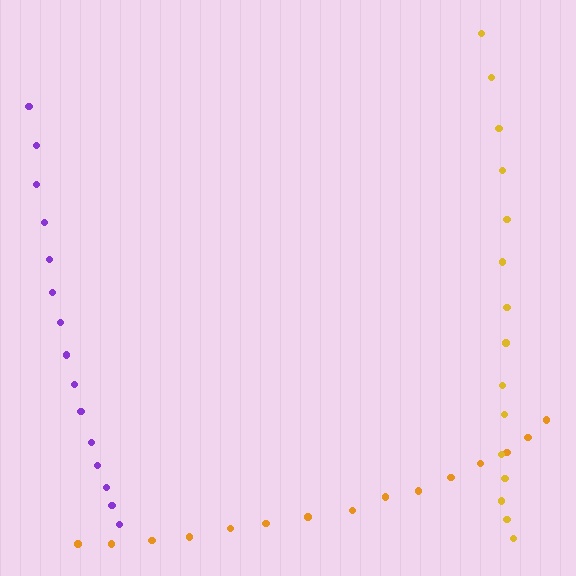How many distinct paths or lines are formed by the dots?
There are 3 distinct paths.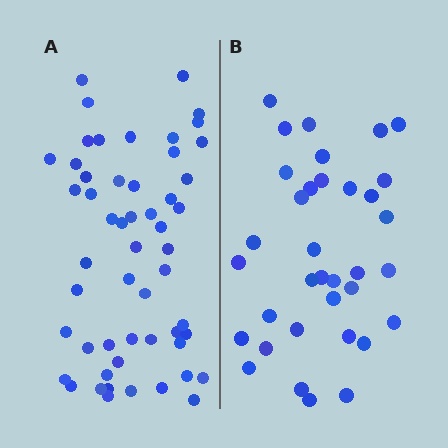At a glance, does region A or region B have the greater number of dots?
Region A (the left region) has more dots.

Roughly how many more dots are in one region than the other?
Region A has approximately 20 more dots than region B.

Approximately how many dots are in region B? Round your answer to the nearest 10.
About 40 dots. (The exact count is 35, which rounds to 40.)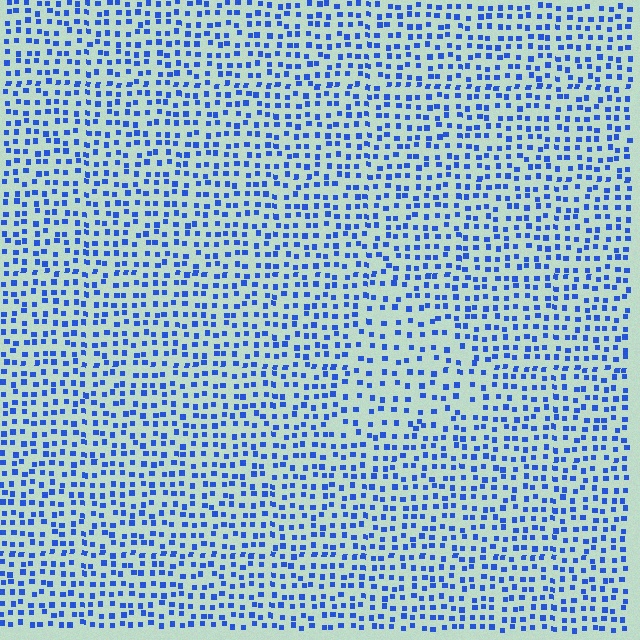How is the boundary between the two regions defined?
The boundary is defined by a change in element density (approximately 1.6x ratio). All elements are the same color, size, and shape.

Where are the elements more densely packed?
The elements are more densely packed outside the triangle boundary.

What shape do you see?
I see a triangle.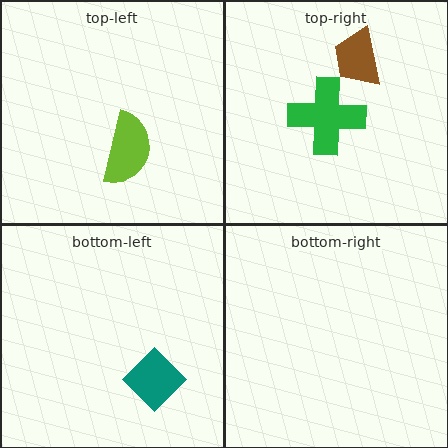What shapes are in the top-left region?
The lime semicircle.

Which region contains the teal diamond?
The bottom-left region.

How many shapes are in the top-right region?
2.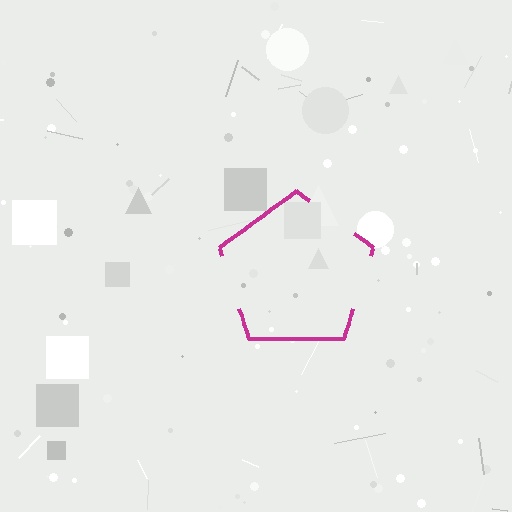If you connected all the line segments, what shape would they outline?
They would outline a pentagon.